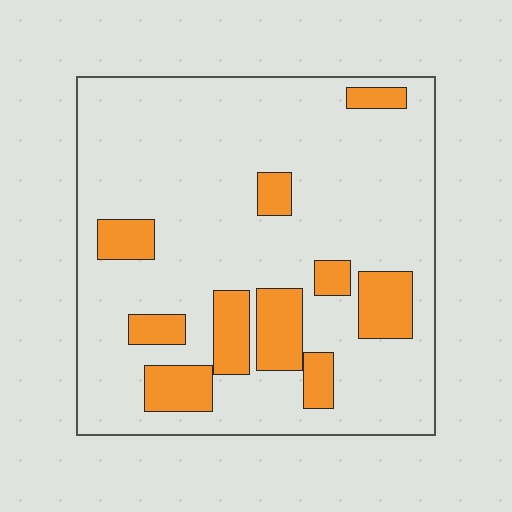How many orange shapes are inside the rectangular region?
10.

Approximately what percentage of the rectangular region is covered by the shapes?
Approximately 20%.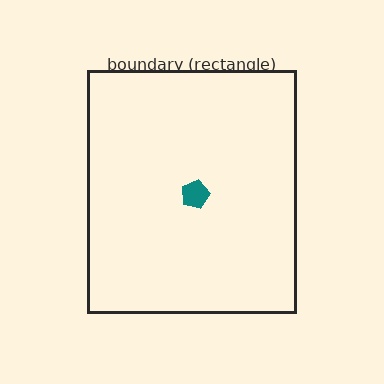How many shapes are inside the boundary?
1 inside, 0 outside.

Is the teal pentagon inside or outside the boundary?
Inside.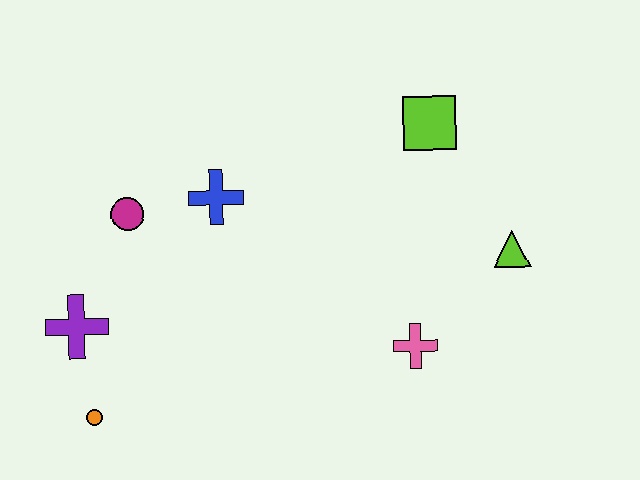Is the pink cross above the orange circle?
Yes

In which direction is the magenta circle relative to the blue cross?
The magenta circle is to the left of the blue cross.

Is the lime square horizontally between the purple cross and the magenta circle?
No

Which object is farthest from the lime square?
The orange circle is farthest from the lime square.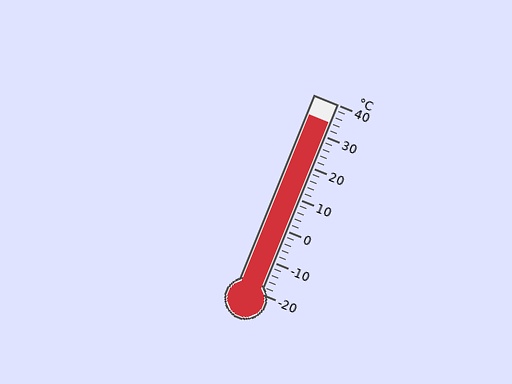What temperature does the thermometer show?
The thermometer shows approximately 34°C.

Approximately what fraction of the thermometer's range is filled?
The thermometer is filled to approximately 90% of its range.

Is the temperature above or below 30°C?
The temperature is above 30°C.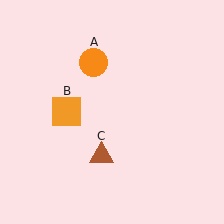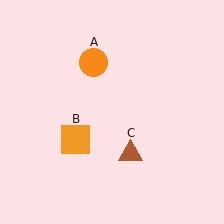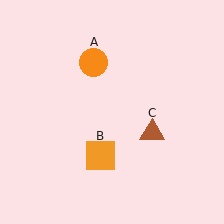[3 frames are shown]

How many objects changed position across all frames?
2 objects changed position: orange square (object B), brown triangle (object C).